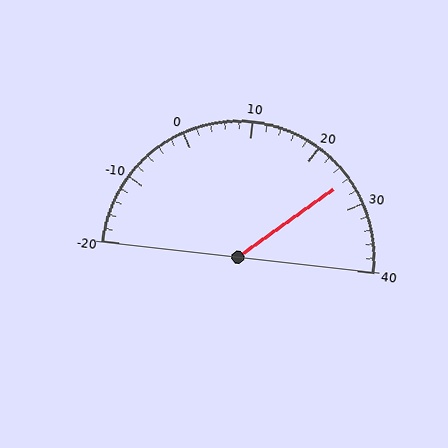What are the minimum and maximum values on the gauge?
The gauge ranges from -20 to 40.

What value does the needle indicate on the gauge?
The needle indicates approximately 26.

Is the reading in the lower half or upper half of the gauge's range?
The reading is in the upper half of the range (-20 to 40).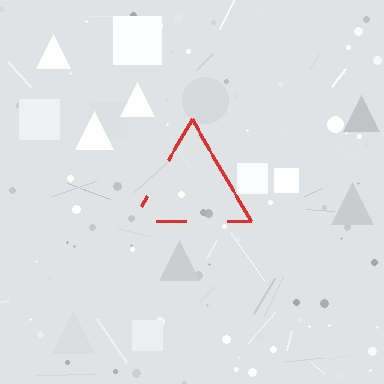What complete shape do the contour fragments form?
The contour fragments form a triangle.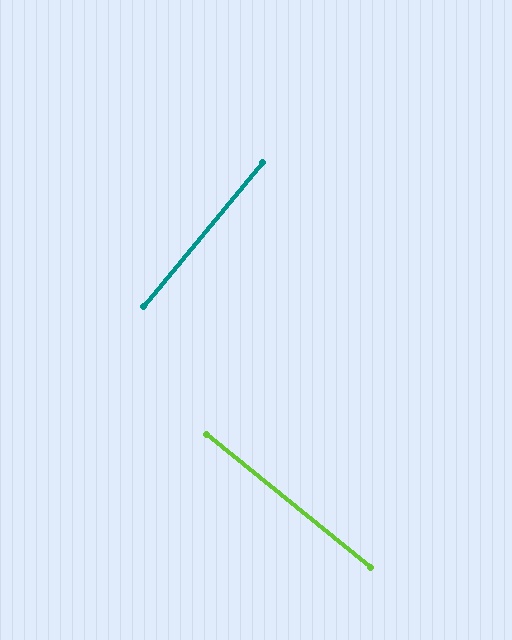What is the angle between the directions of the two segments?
Approximately 89 degrees.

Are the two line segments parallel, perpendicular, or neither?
Perpendicular — they meet at approximately 89°.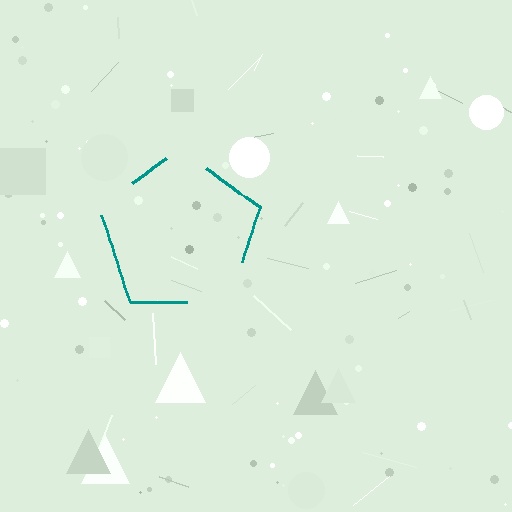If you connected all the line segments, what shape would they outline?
They would outline a pentagon.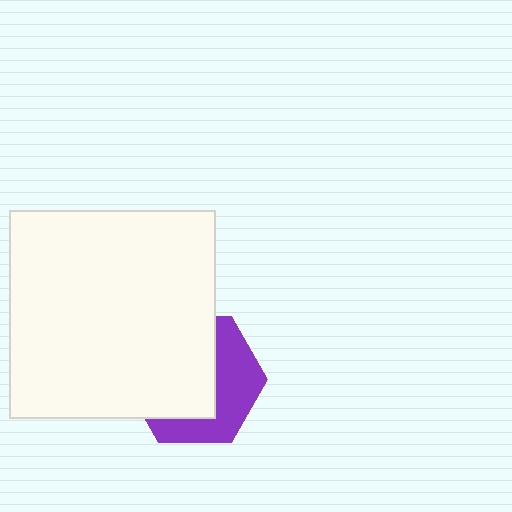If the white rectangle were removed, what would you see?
You would see the complete purple hexagon.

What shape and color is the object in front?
The object in front is a white rectangle.